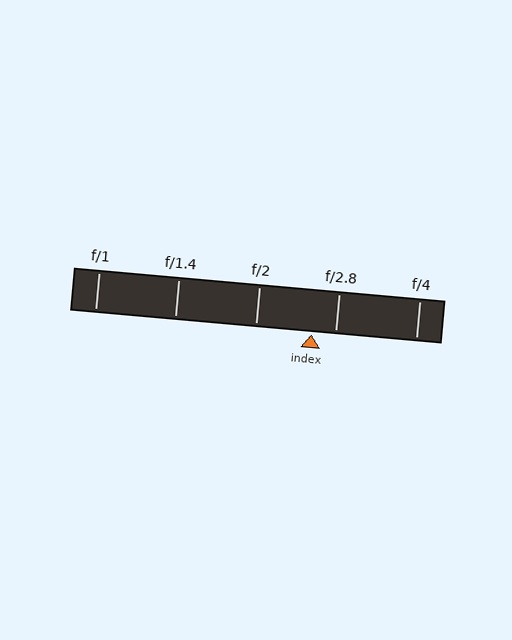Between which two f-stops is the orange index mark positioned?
The index mark is between f/2 and f/2.8.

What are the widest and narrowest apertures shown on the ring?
The widest aperture shown is f/1 and the narrowest is f/4.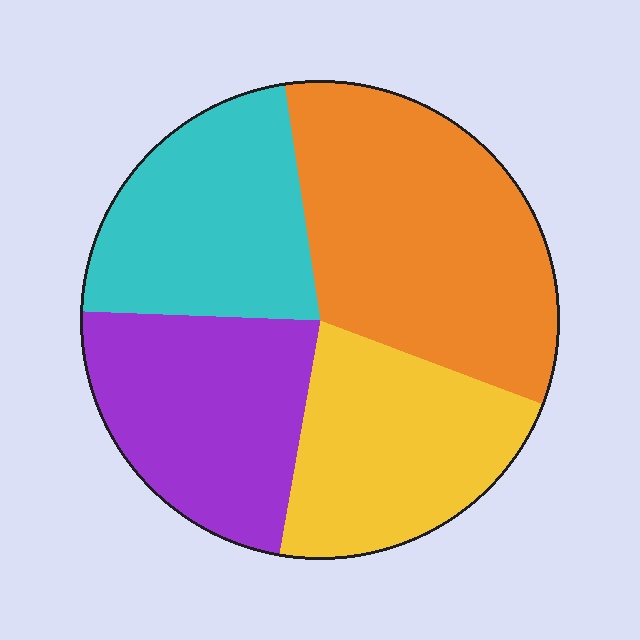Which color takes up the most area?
Orange, at roughly 35%.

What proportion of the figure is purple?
Purple takes up between a sixth and a third of the figure.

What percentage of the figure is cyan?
Cyan takes up about one fifth (1/5) of the figure.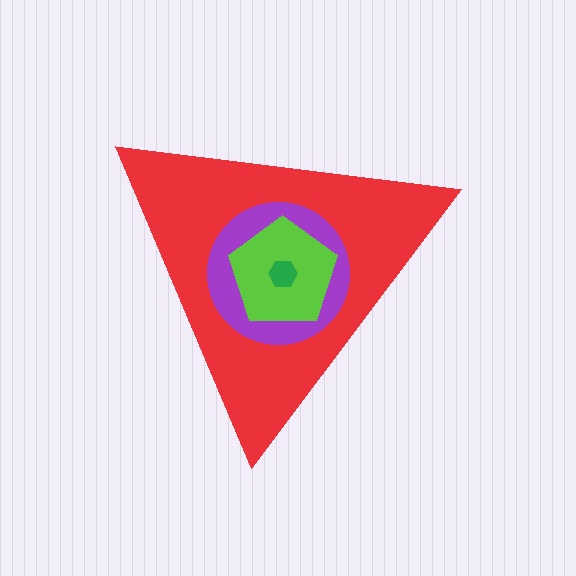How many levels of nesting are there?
4.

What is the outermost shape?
The red triangle.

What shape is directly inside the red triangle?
The purple circle.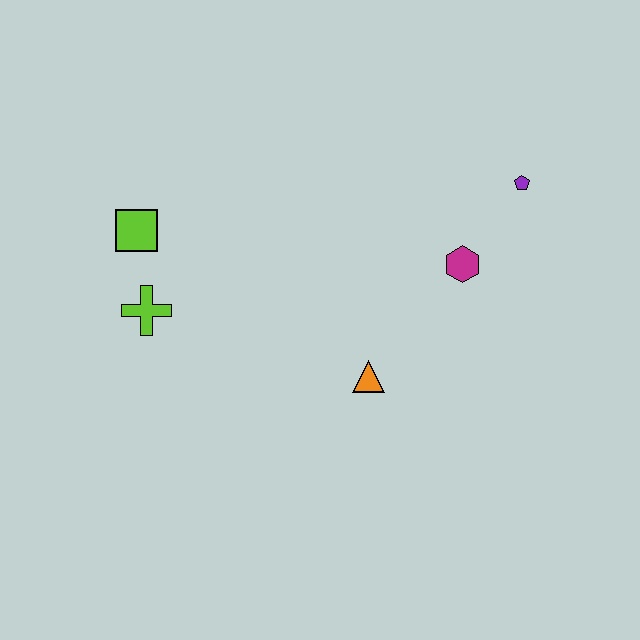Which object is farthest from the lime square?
The purple pentagon is farthest from the lime square.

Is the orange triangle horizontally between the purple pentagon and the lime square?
Yes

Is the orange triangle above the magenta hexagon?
No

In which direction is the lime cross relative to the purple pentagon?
The lime cross is to the left of the purple pentagon.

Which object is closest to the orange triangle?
The magenta hexagon is closest to the orange triangle.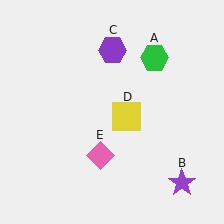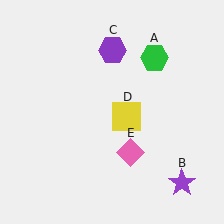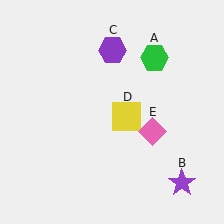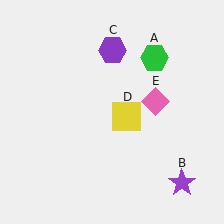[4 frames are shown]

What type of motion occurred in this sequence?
The pink diamond (object E) rotated counterclockwise around the center of the scene.